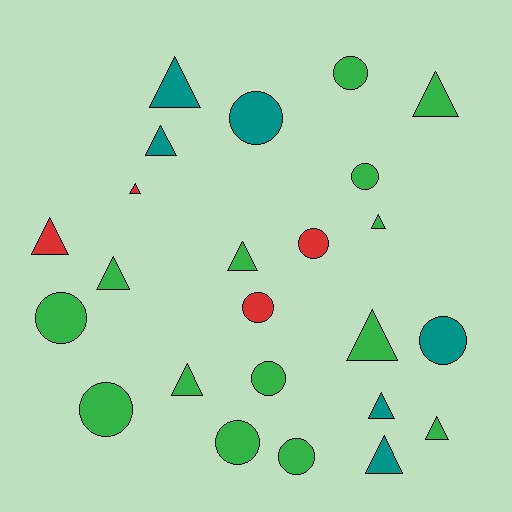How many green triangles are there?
There are 7 green triangles.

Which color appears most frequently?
Green, with 14 objects.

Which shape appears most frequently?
Triangle, with 13 objects.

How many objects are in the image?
There are 24 objects.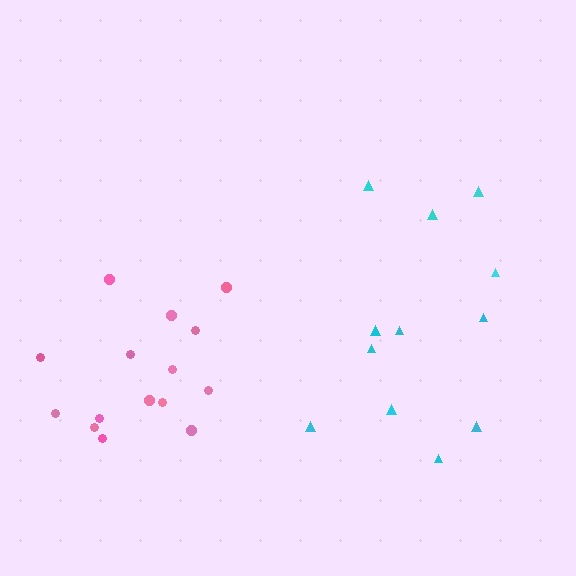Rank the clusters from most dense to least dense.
pink, cyan.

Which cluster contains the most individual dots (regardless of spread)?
Pink (15).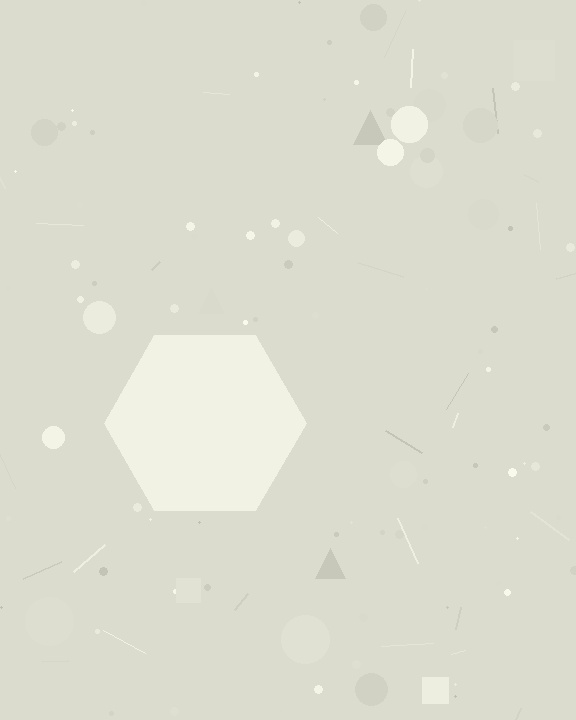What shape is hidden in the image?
A hexagon is hidden in the image.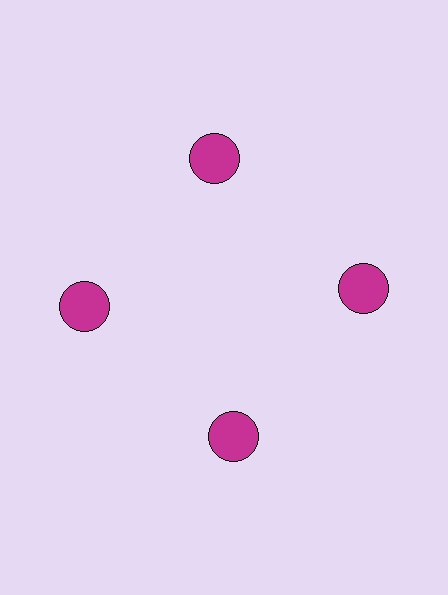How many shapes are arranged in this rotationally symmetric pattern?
There are 4 shapes, arranged in 4 groups of 1.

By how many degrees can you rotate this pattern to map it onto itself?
The pattern maps onto itself every 90 degrees of rotation.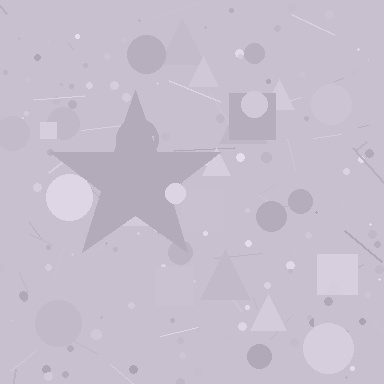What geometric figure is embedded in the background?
A star is embedded in the background.